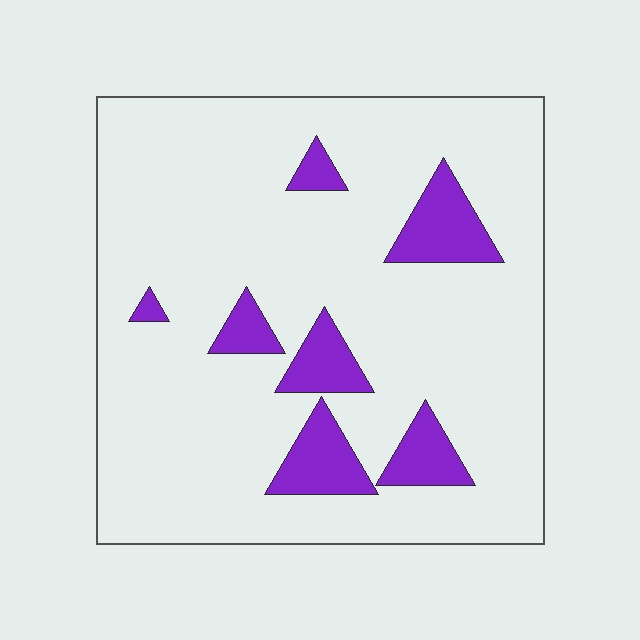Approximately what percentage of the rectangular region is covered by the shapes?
Approximately 15%.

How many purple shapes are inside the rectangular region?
7.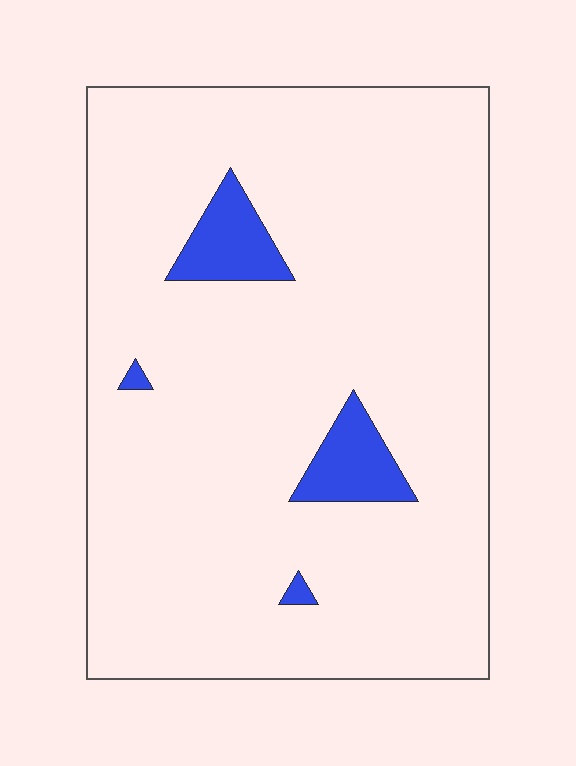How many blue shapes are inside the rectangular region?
4.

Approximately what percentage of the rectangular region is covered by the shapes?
Approximately 5%.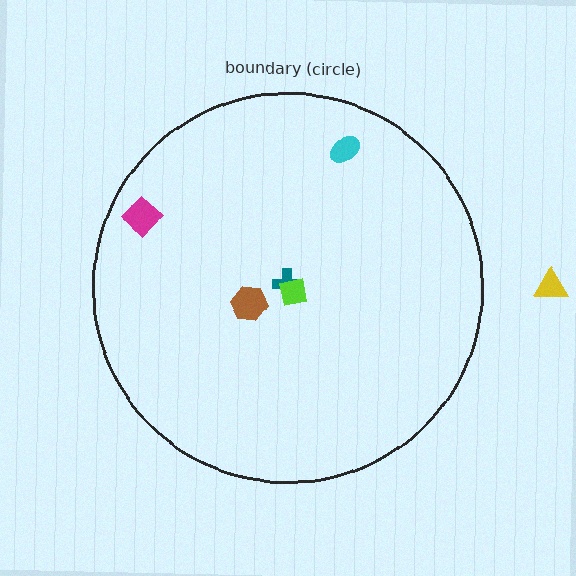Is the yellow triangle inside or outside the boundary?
Outside.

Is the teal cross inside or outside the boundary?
Inside.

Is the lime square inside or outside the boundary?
Inside.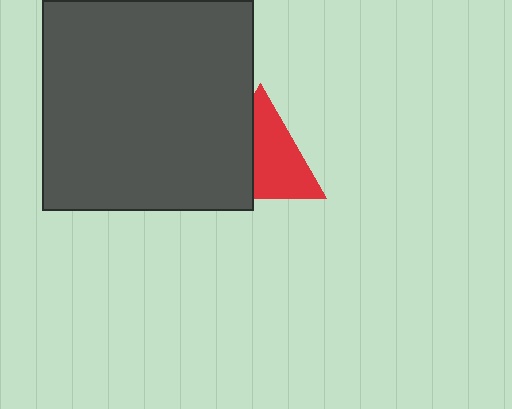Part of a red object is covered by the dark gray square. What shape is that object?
It is a triangle.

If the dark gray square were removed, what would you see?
You would see the complete red triangle.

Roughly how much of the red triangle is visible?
About half of it is visible (roughly 60%).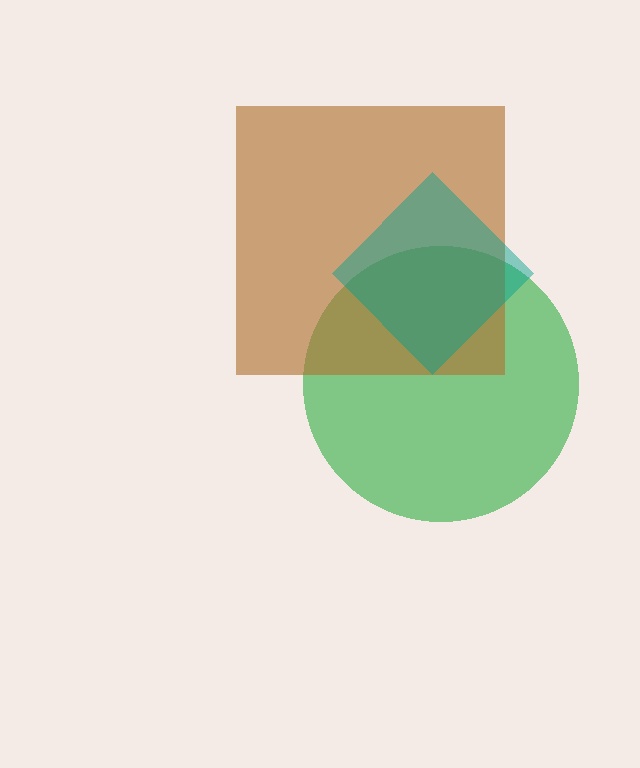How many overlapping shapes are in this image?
There are 3 overlapping shapes in the image.